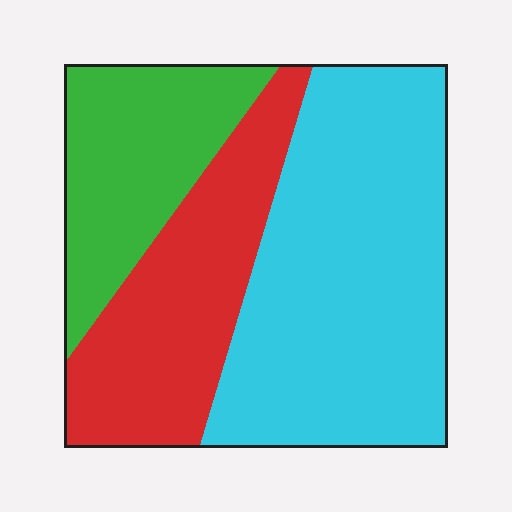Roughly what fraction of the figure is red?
Red takes up between a sixth and a third of the figure.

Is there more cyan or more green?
Cyan.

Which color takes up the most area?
Cyan, at roughly 50%.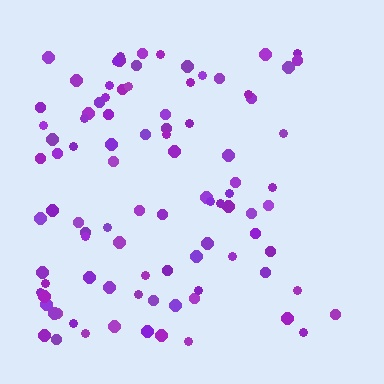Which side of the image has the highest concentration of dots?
The left.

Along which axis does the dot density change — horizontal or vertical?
Horizontal.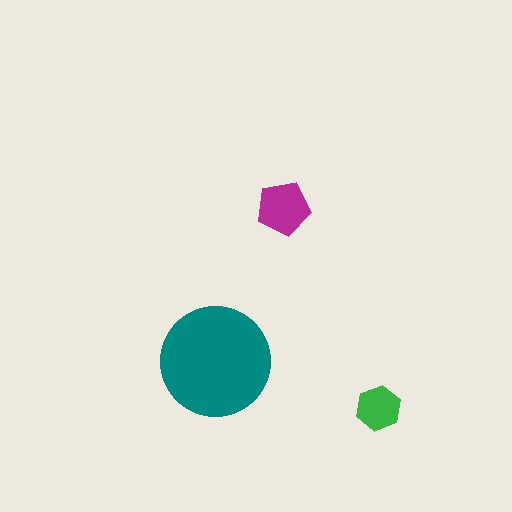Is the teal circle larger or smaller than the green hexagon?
Larger.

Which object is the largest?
The teal circle.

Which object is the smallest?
The green hexagon.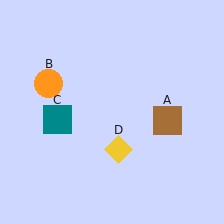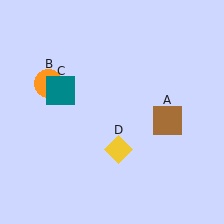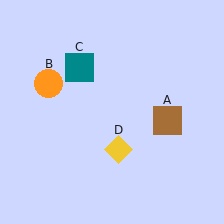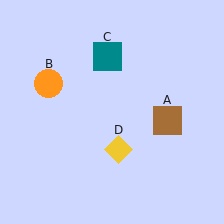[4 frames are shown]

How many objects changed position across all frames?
1 object changed position: teal square (object C).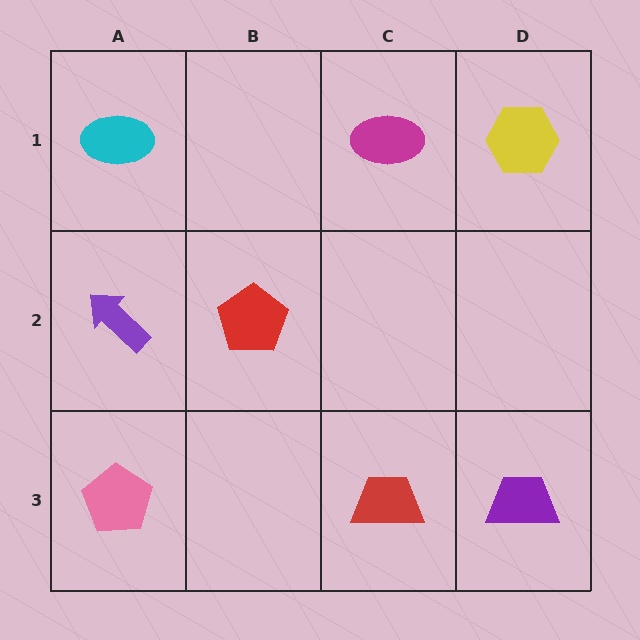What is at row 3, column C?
A red trapezoid.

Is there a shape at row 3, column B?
No, that cell is empty.